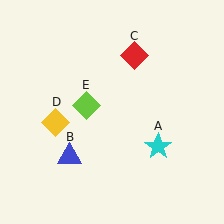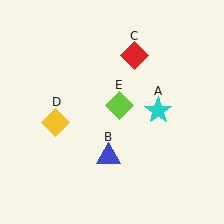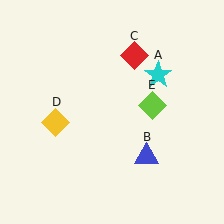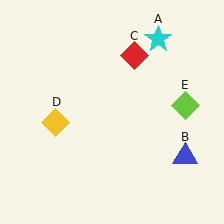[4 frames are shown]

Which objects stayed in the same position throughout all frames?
Red diamond (object C) and yellow diamond (object D) remained stationary.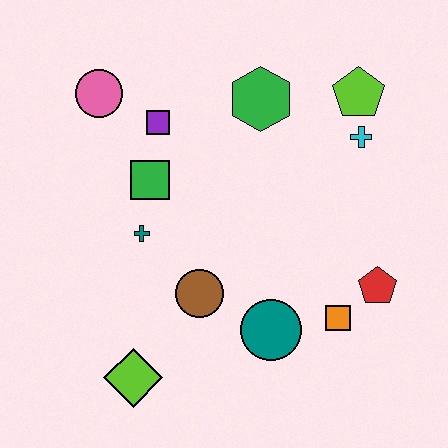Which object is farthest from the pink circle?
The red pentagon is farthest from the pink circle.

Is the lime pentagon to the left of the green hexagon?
No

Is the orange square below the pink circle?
Yes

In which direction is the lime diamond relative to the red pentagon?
The lime diamond is to the left of the red pentagon.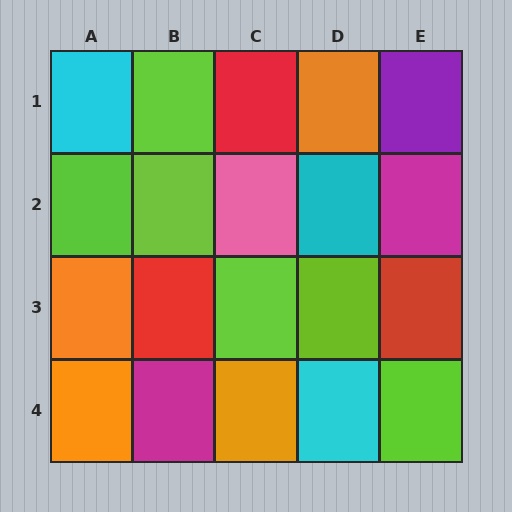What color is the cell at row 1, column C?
Red.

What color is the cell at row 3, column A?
Orange.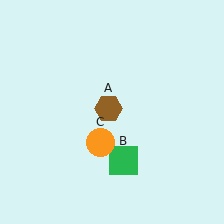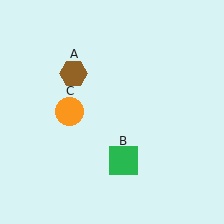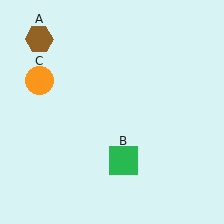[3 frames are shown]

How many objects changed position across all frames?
2 objects changed position: brown hexagon (object A), orange circle (object C).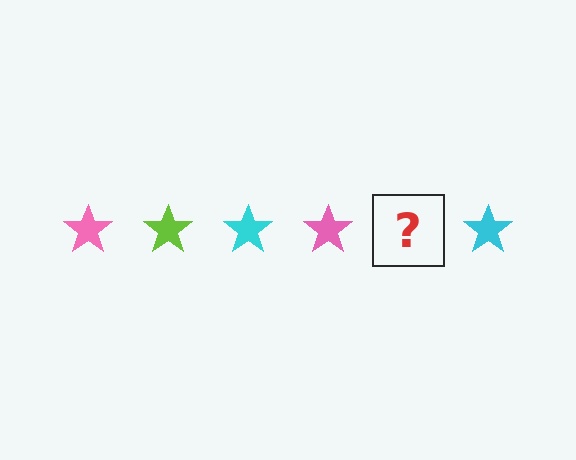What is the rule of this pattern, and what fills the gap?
The rule is that the pattern cycles through pink, lime, cyan stars. The gap should be filled with a lime star.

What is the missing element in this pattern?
The missing element is a lime star.